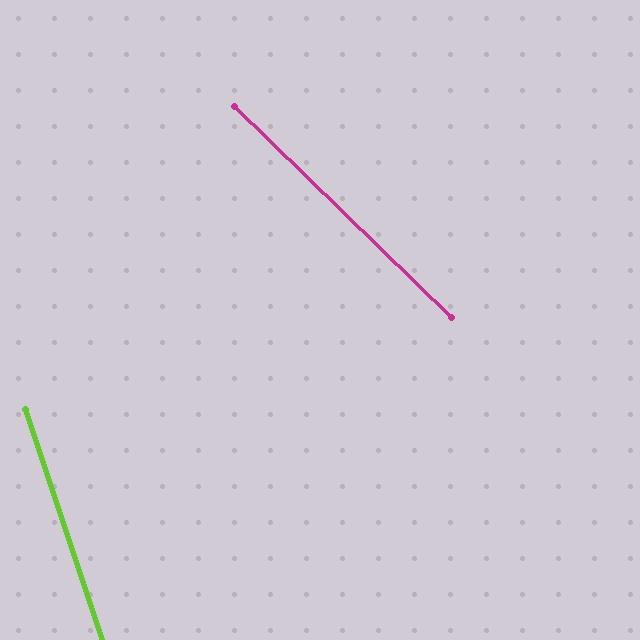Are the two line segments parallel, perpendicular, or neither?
Neither parallel nor perpendicular — they differ by about 27°.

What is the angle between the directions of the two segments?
Approximately 27 degrees.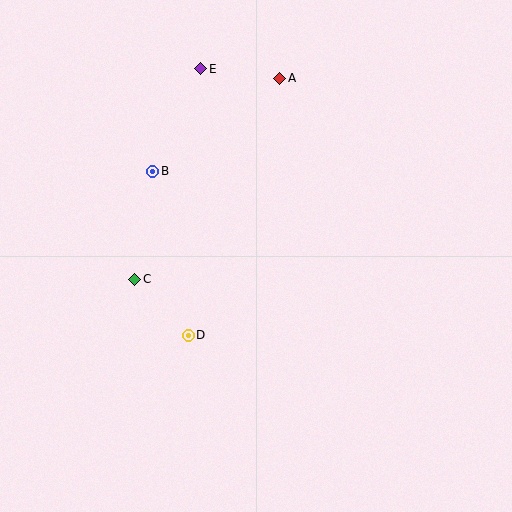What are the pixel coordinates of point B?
Point B is at (153, 171).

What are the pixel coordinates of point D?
Point D is at (188, 335).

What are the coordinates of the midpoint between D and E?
The midpoint between D and E is at (194, 202).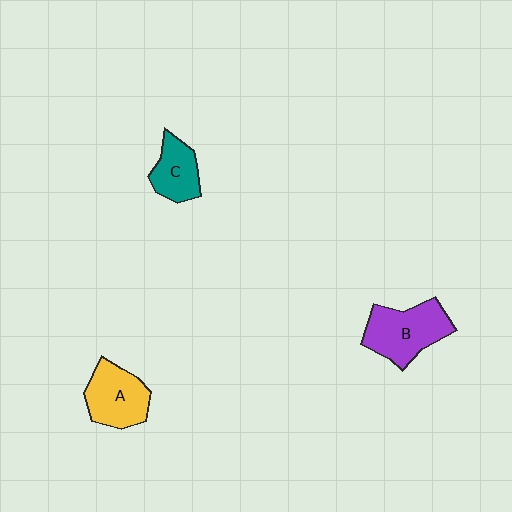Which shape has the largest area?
Shape B (purple).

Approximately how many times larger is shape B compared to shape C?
Approximately 1.6 times.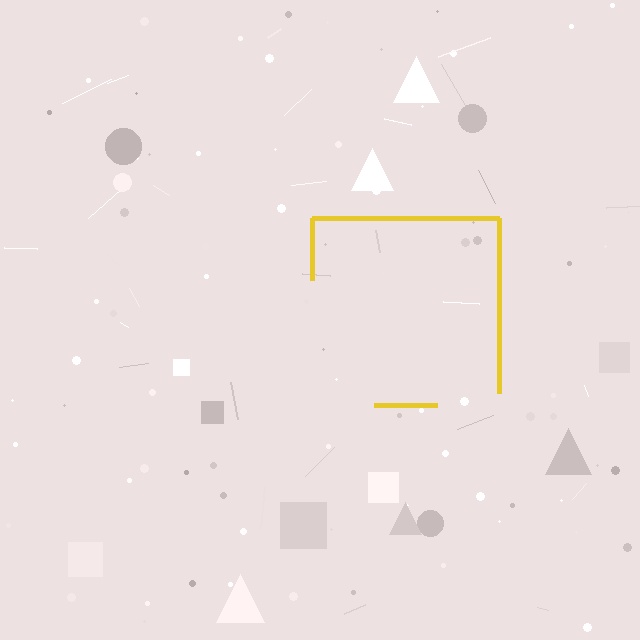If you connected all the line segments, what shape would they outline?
They would outline a square.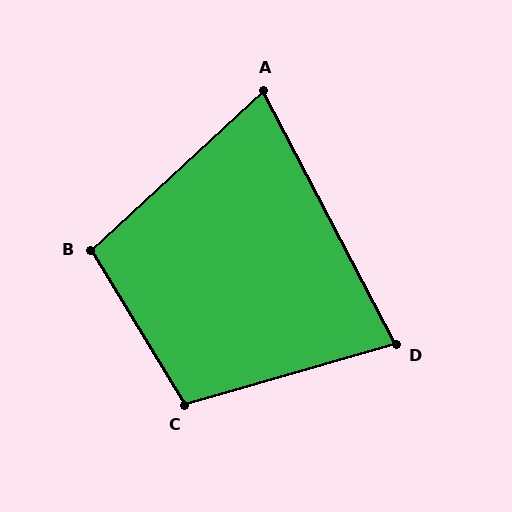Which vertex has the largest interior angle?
C, at approximately 105 degrees.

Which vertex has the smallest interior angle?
A, at approximately 75 degrees.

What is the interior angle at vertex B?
Approximately 101 degrees (obtuse).